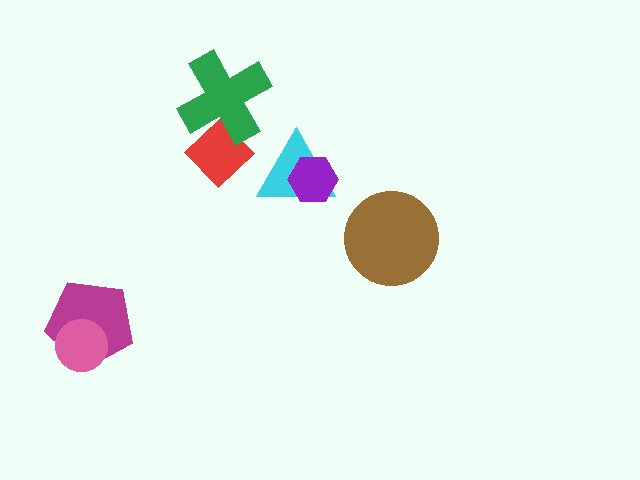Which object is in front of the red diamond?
The green cross is in front of the red diamond.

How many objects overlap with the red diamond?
1 object overlaps with the red diamond.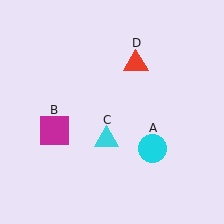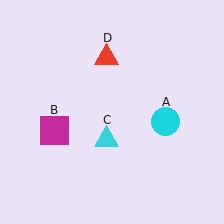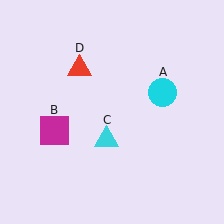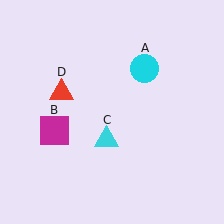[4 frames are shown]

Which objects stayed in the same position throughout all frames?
Magenta square (object B) and cyan triangle (object C) remained stationary.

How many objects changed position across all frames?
2 objects changed position: cyan circle (object A), red triangle (object D).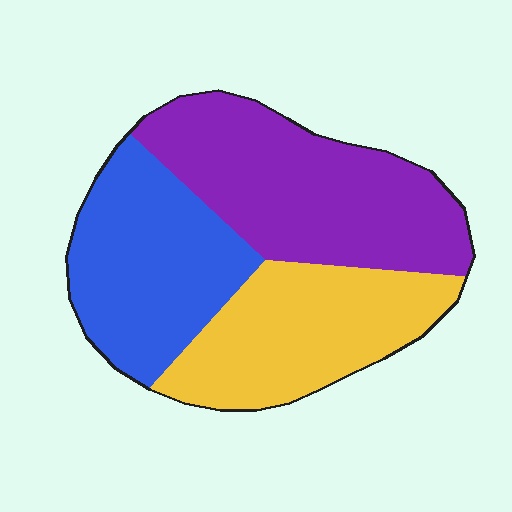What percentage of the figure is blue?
Blue takes up about one third (1/3) of the figure.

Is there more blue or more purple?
Purple.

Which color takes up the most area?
Purple, at roughly 40%.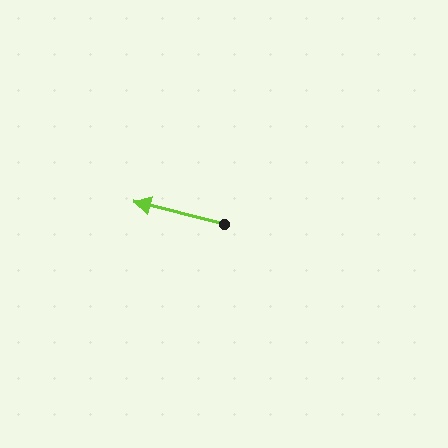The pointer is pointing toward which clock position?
Roughly 9 o'clock.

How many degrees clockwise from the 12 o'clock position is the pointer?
Approximately 284 degrees.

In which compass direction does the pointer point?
West.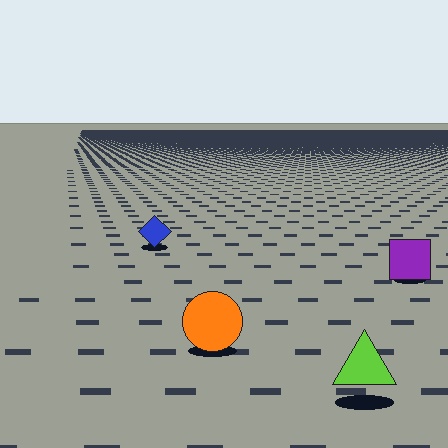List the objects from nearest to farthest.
From nearest to farthest: the lime triangle, the orange circle, the purple square, the blue diamond.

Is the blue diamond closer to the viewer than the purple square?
No. The purple square is closer — you can tell from the texture gradient: the ground texture is coarser near it.